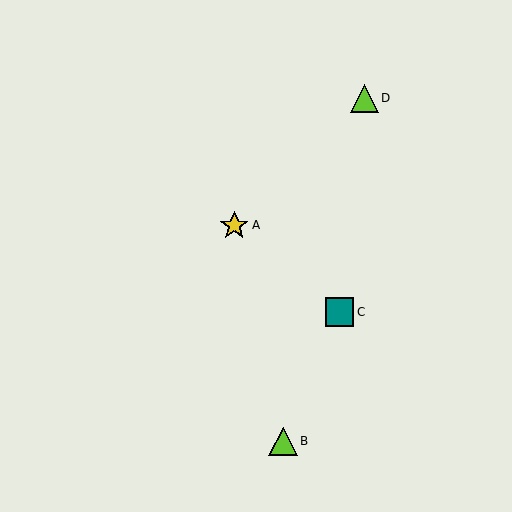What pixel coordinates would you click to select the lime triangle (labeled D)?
Click at (364, 98) to select the lime triangle D.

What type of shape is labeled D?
Shape D is a lime triangle.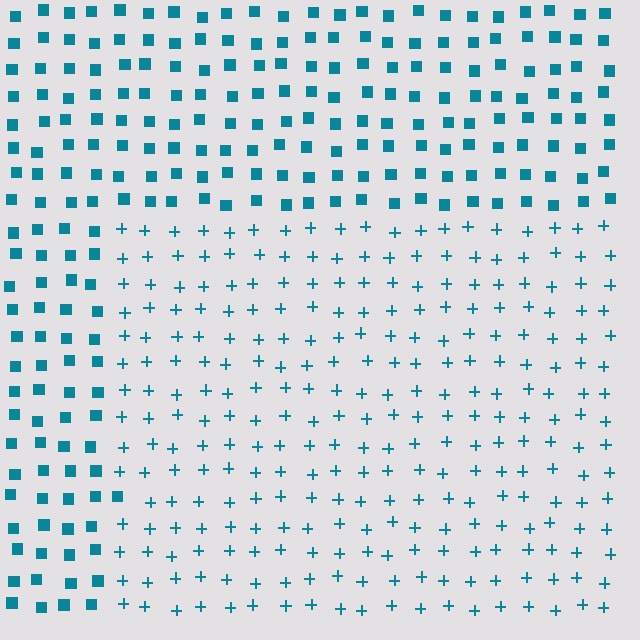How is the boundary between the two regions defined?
The boundary is defined by a change in element shape: plus signs inside vs. squares outside. All elements share the same color and spacing.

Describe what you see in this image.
The image is filled with small teal elements arranged in a uniform grid. A rectangle-shaped region contains plus signs, while the surrounding area contains squares. The boundary is defined purely by the change in element shape.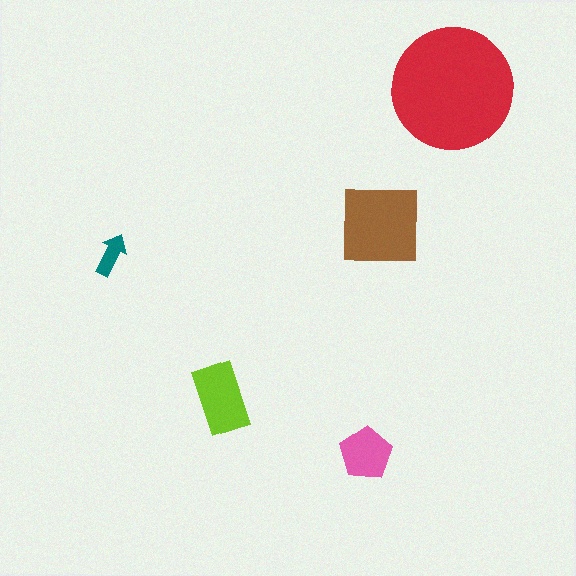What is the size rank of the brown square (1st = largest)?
2nd.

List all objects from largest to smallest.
The red circle, the brown square, the lime rectangle, the pink pentagon, the teal arrow.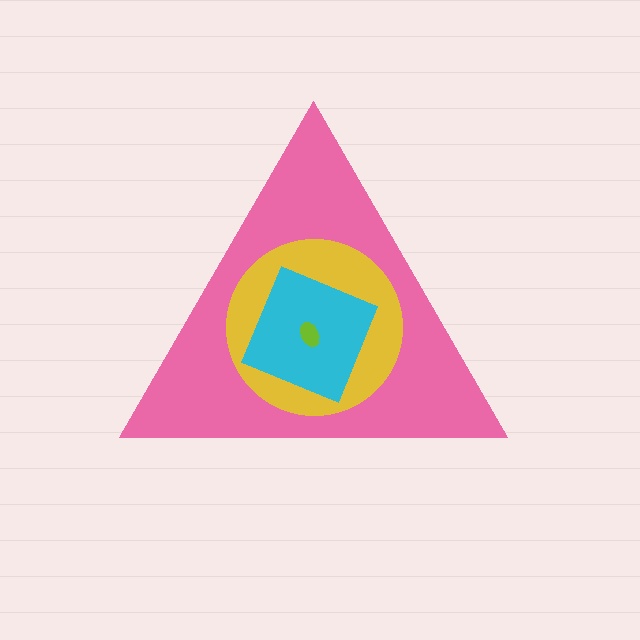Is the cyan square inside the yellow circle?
Yes.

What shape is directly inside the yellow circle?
The cyan square.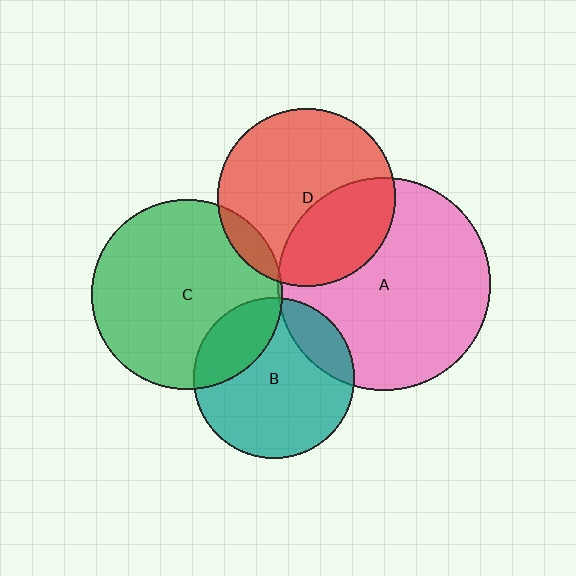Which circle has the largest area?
Circle A (pink).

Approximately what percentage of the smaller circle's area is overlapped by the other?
Approximately 10%.